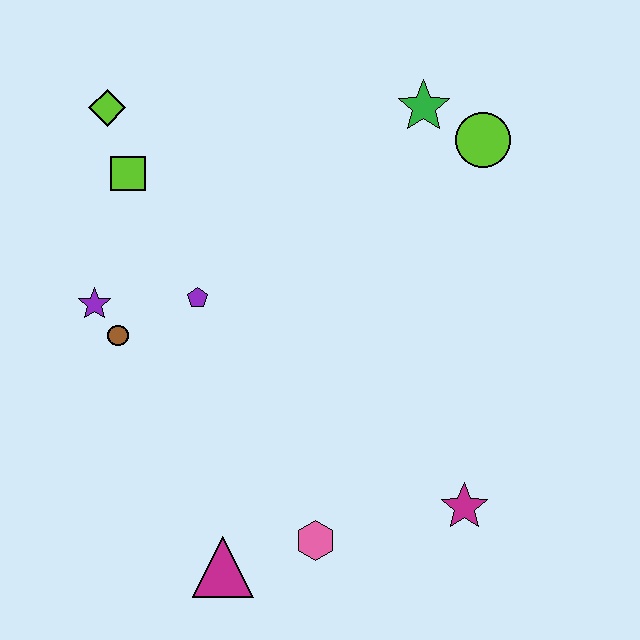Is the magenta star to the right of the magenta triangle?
Yes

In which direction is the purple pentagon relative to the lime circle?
The purple pentagon is to the left of the lime circle.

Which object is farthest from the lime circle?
The magenta triangle is farthest from the lime circle.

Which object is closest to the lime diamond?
The lime square is closest to the lime diamond.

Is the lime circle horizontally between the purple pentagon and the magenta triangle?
No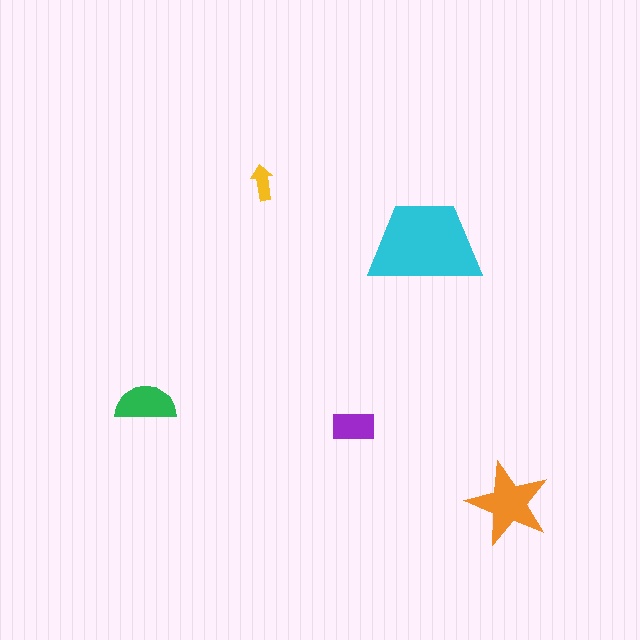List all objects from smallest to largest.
The yellow arrow, the purple rectangle, the green semicircle, the orange star, the cyan trapezoid.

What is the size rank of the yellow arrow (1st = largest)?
5th.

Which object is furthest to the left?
The green semicircle is leftmost.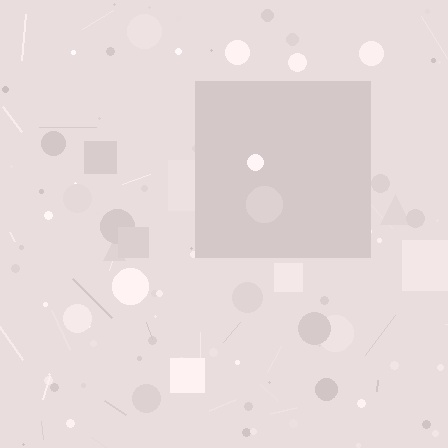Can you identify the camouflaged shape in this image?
The camouflaged shape is a square.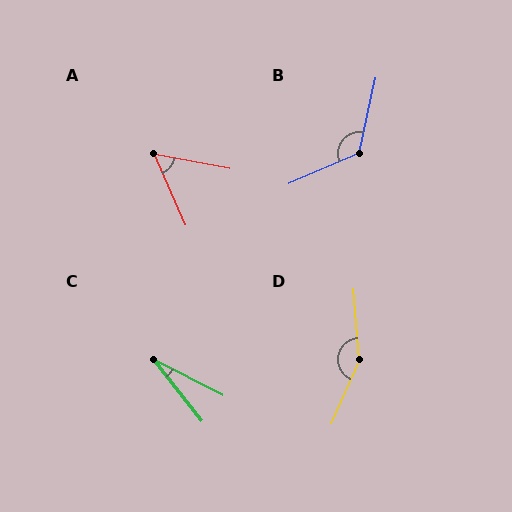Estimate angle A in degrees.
Approximately 55 degrees.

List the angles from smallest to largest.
C (25°), A (55°), B (126°), D (151°).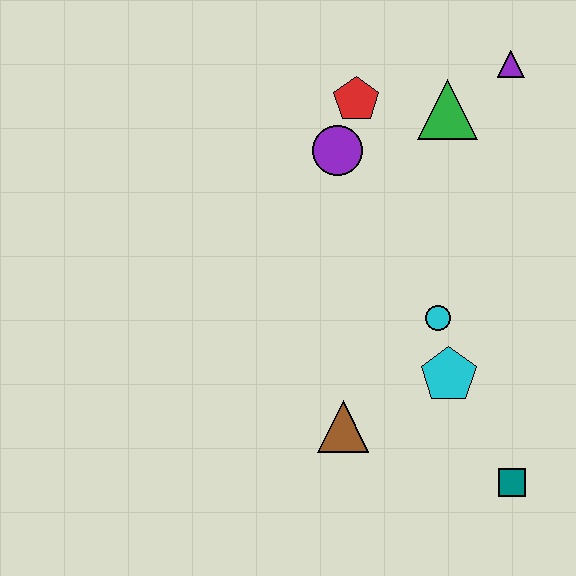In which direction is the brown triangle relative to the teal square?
The brown triangle is to the left of the teal square.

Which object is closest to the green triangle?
The purple triangle is closest to the green triangle.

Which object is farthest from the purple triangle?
The teal square is farthest from the purple triangle.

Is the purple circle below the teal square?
No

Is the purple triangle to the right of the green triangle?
Yes